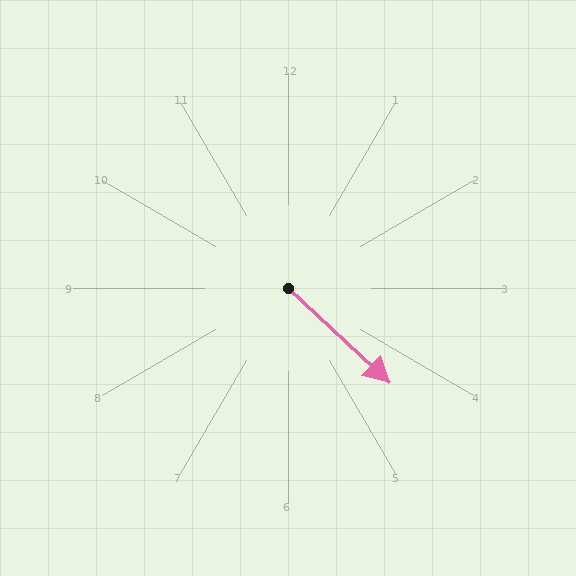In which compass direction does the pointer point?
Southeast.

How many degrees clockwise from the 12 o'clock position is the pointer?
Approximately 133 degrees.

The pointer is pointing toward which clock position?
Roughly 4 o'clock.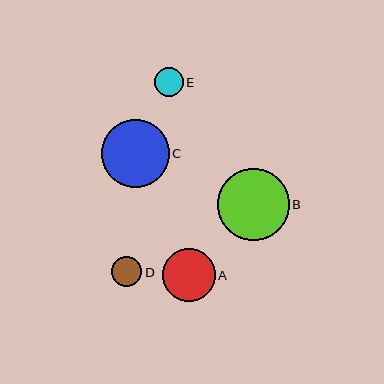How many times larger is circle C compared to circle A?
Circle C is approximately 1.3 times the size of circle A.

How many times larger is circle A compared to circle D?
Circle A is approximately 1.7 times the size of circle D.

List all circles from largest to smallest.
From largest to smallest: B, C, A, D, E.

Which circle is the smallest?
Circle E is the smallest with a size of approximately 29 pixels.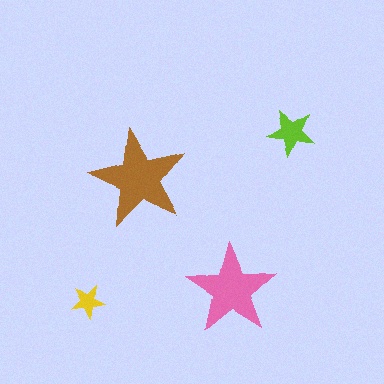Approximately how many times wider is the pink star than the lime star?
About 2 times wider.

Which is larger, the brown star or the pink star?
The brown one.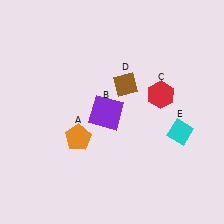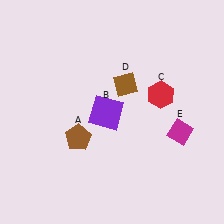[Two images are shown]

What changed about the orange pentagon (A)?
In Image 1, A is orange. In Image 2, it changed to brown.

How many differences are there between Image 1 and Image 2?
There are 2 differences between the two images.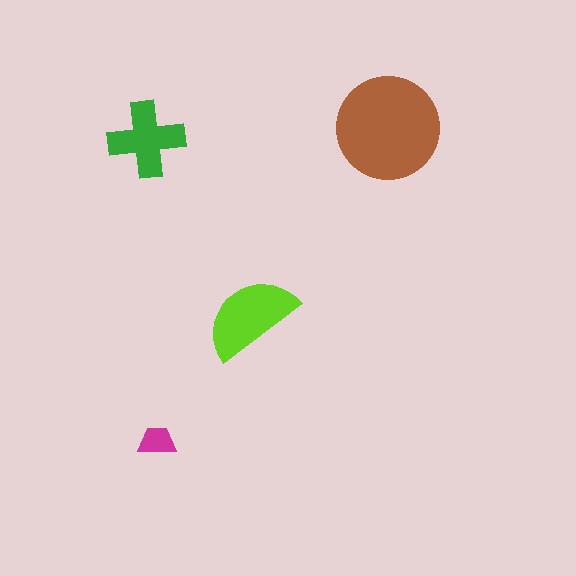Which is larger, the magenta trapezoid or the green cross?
The green cross.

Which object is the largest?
The brown circle.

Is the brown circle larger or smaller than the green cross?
Larger.